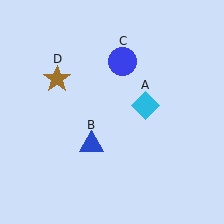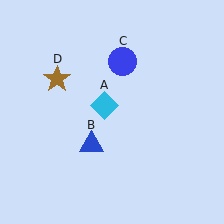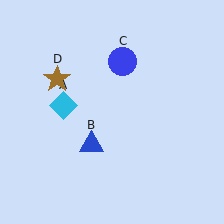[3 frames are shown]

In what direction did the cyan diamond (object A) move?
The cyan diamond (object A) moved left.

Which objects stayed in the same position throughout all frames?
Blue triangle (object B) and blue circle (object C) and brown star (object D) remained stationary.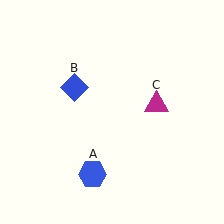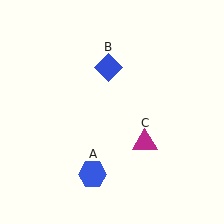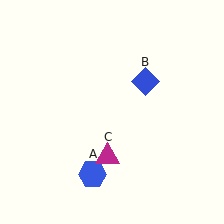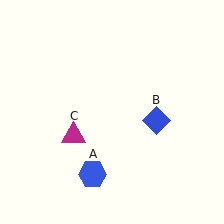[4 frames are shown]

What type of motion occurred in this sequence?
The blue diamond (object B), magenta triangle (object C) rotated clockwise around the center of the scene.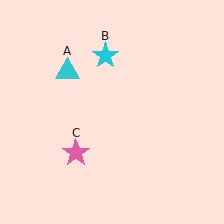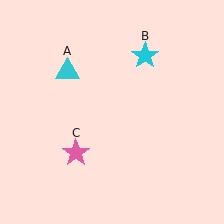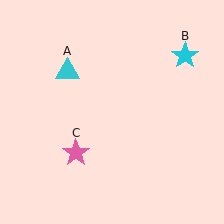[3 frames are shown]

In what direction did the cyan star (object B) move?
The cyan star (object B) moved right.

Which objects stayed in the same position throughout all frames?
Cyan triangle (object A) and pink star (object C) remained stationary.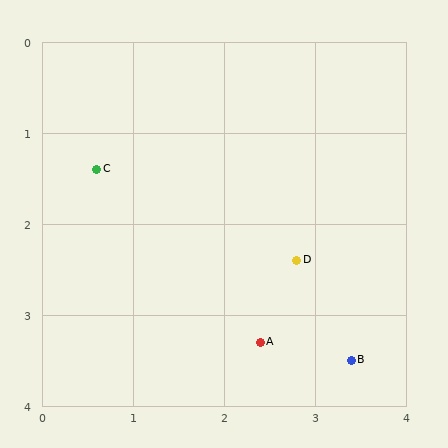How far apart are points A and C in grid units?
Points A and C are about 2.6 grid units apart.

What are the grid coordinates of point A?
Point A is at approximately (2.4, 3.3).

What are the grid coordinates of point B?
Point B is at approximately (3.4, 3.5).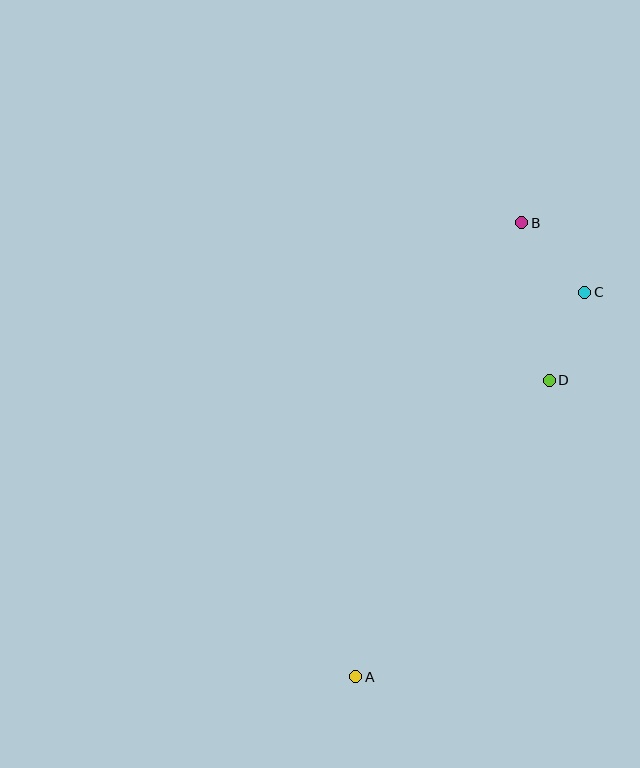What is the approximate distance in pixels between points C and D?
The distance between C and D is approximately 95 pixels.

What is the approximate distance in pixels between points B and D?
The distance between B and D is approximately 160 pixels.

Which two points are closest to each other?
Points B and C are closest to each other.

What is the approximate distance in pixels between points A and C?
The distance between A and C is approximately 447 pixels.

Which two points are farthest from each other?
Points A and B are farthest from each other.